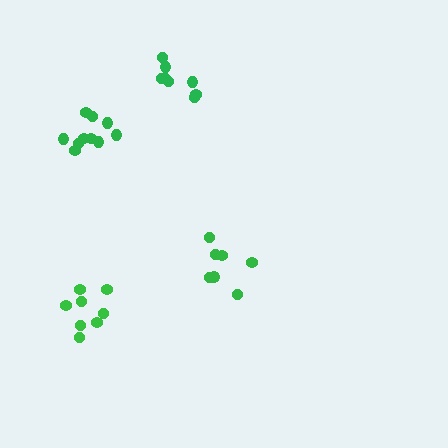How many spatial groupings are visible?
There are 4 spatial groupings.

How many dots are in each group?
Group 1: 8 dots, Group 2: 10 dots, Group 3: 7 dots, Group 4: 8 dots (33 total).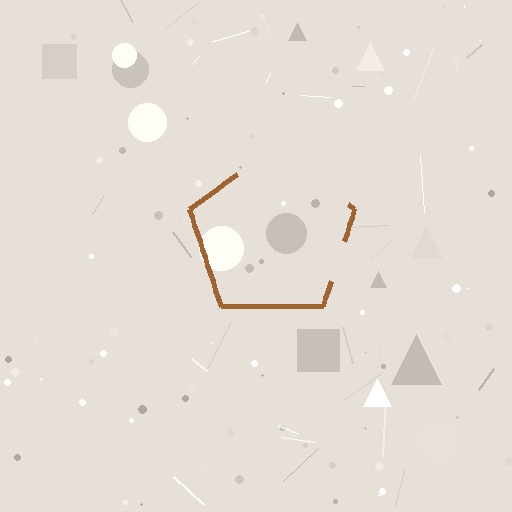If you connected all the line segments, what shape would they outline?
They would outline a pentagon.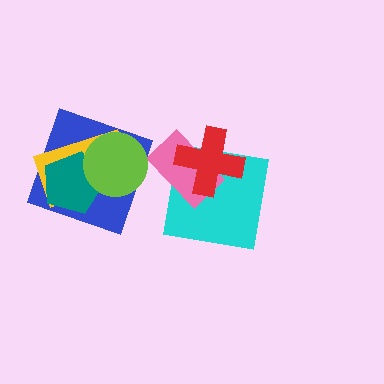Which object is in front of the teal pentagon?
The lime circle is in front of the teal pentagon.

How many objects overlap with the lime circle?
3 objects overlap with the lime circle.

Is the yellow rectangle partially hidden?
Yes, it is partially covered by another shape.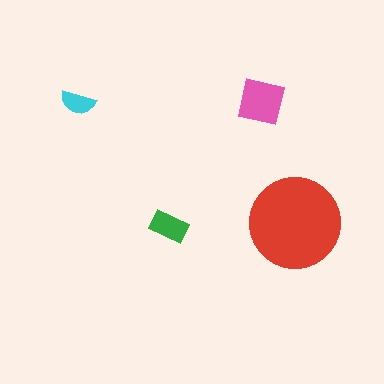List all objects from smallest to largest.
The cyan semicircle, the green rectangle, the pink square, the red circle.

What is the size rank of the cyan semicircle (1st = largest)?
4th.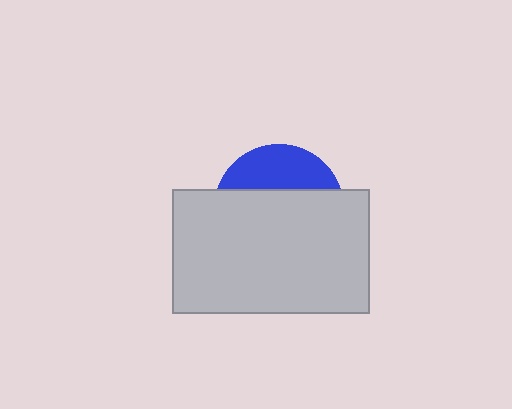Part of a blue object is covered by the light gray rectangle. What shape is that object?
It is a circle.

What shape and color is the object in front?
The object in front is a light gray rectangle.